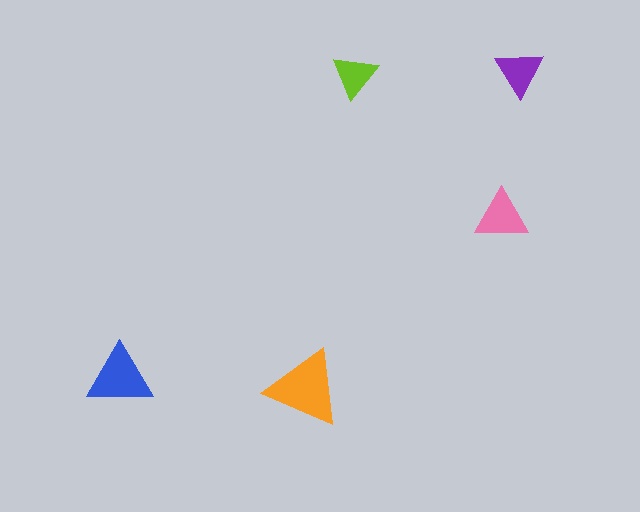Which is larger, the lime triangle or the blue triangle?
The blue one.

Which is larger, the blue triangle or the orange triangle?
The orange one.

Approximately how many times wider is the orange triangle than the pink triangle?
About 1.5 times wider.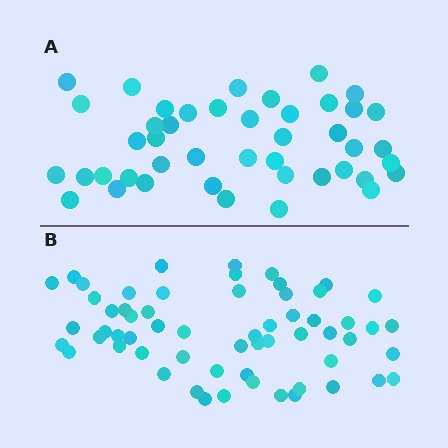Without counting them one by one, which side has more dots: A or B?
Region B (the bottom region) has more dots.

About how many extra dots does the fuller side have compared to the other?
Region B has approximately 15 more dots than region A.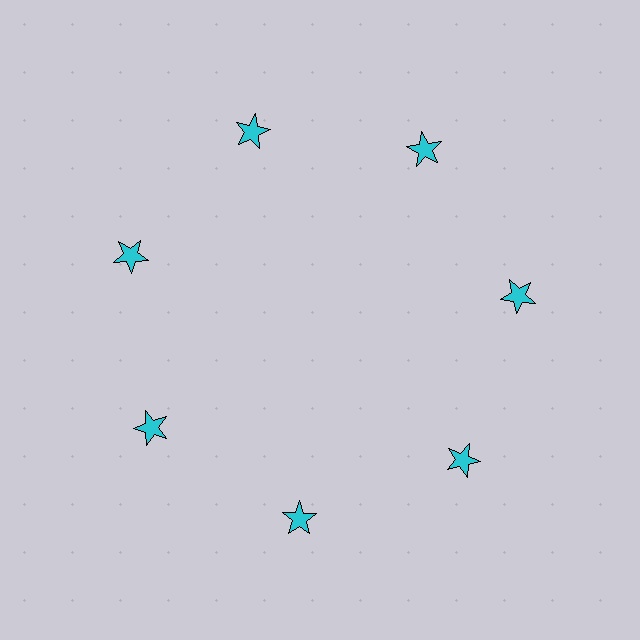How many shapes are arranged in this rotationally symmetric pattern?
There are 7 shapes, arranged in 7 groups of 1.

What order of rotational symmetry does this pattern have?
This pattern has 7-fold rotational symmetry.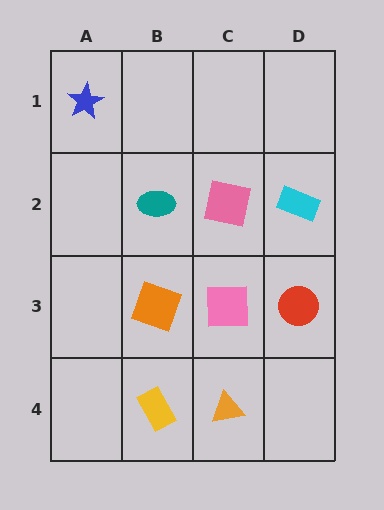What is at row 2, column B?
A teal ellipse.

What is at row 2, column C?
A pink square.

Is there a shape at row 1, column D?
No, that cell is empty.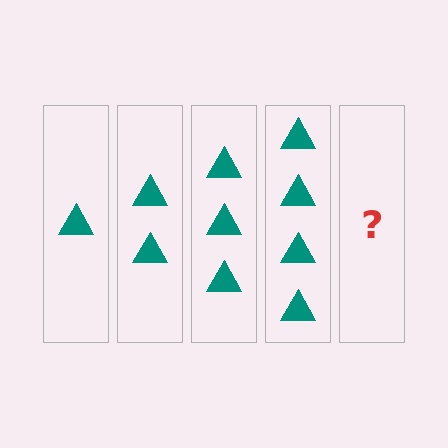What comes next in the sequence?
The next element should be 5 triangles.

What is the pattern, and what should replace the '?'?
The pattern is that each step adds one more triangle. The '?' should be 5 triangles.